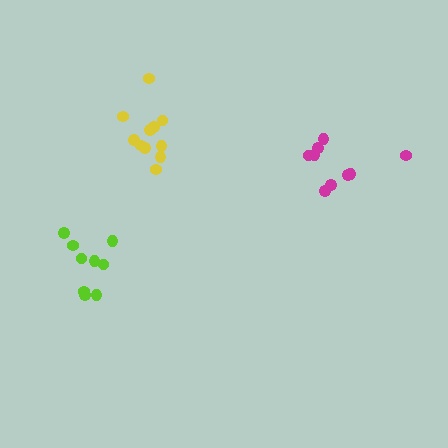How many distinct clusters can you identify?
There are 3 distinct clusters.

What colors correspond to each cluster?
The clusters are colored: lime, yellow, magenta.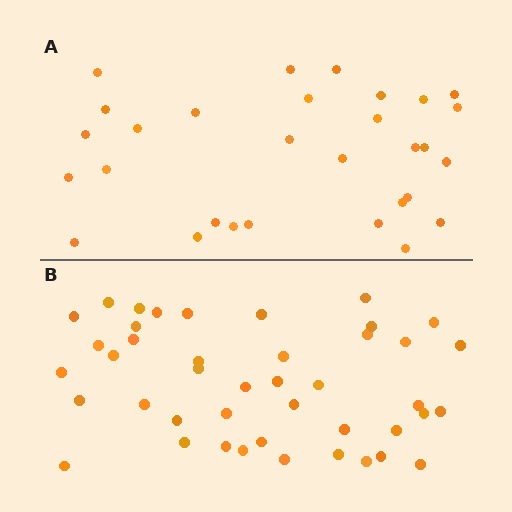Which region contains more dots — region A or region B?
Region B (the bottom region) has more dots.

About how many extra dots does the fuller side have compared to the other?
Region B has approximately 15 more dots than region A.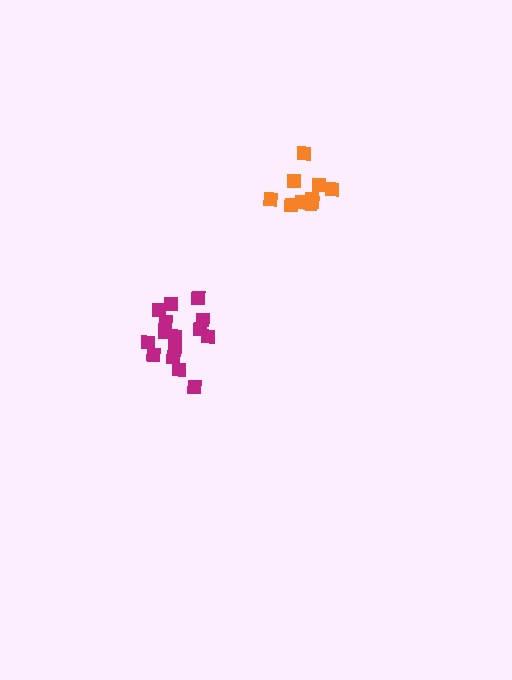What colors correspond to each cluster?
The clusters are colored: magenta, orange.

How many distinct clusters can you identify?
There are 2 distinct clusters.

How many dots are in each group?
Group 1: 15 dots, Group 2: 10 dots (25 total).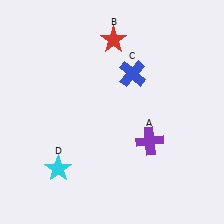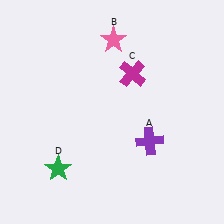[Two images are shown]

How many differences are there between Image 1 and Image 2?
There are 3 differences between the two images.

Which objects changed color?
B changed from red to pink. C changed from blue to magenta. D changed from cyan to green.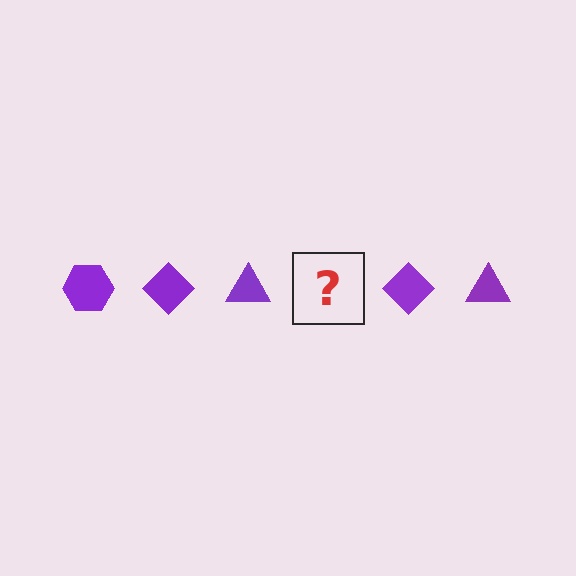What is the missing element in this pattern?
The missing element is a purple hexagon.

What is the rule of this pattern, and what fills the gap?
The rule is that the pattern cycles through hexagon, diamond, triangle shapes in purple. The gap should be filled with a purple hexagon.